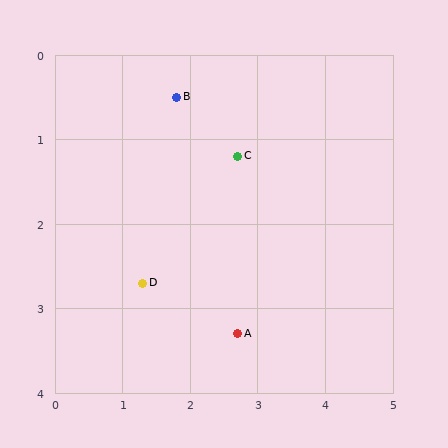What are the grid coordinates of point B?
Point B is at approximately (1.8, 0.5).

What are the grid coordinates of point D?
Point D is at approximately (1.3, 2.7).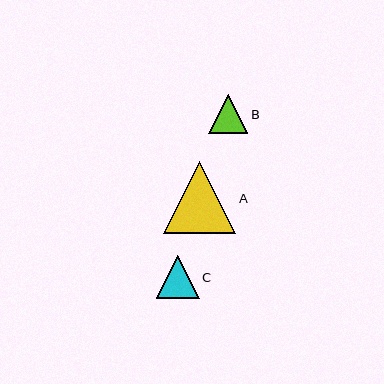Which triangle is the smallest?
Triangle B is the smallest with a size of approximately 39 pixels.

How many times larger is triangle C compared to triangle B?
Triangle C is approximately 1.1 times the size of triangle B.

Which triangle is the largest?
Triangle A is the largest with a size of approximately 72 pixels.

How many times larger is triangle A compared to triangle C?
Triangle A is approximately 1.7 times the size of triangle C.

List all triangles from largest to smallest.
From largest to smallest: A, C, B.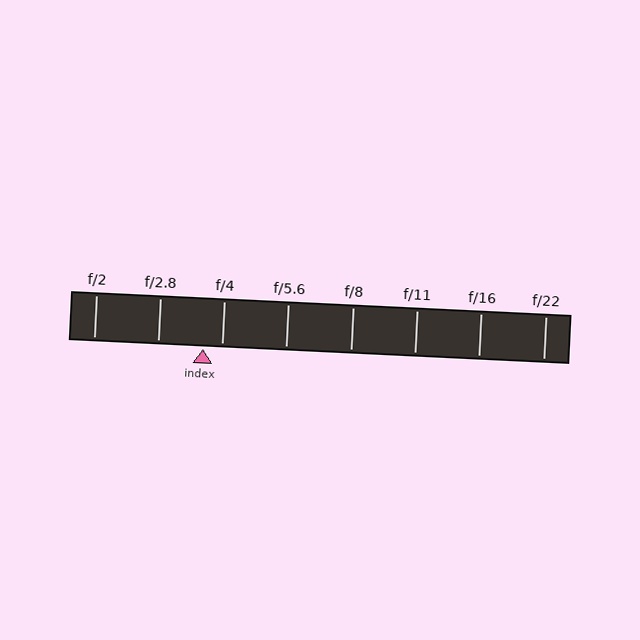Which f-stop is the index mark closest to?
The index mark is closest to f/4.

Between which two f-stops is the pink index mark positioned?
The index mark is between f/2.8 and f/4.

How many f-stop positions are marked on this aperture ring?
There are 8 f-stop positions marked.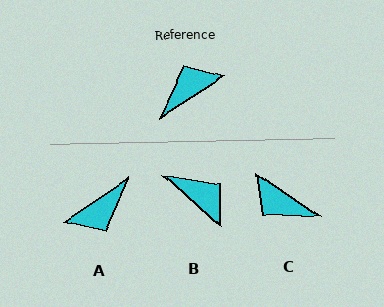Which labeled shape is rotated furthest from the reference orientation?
A, about 179 degrees away.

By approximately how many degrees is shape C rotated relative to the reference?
Approximately 113 degrees counter-clockwise.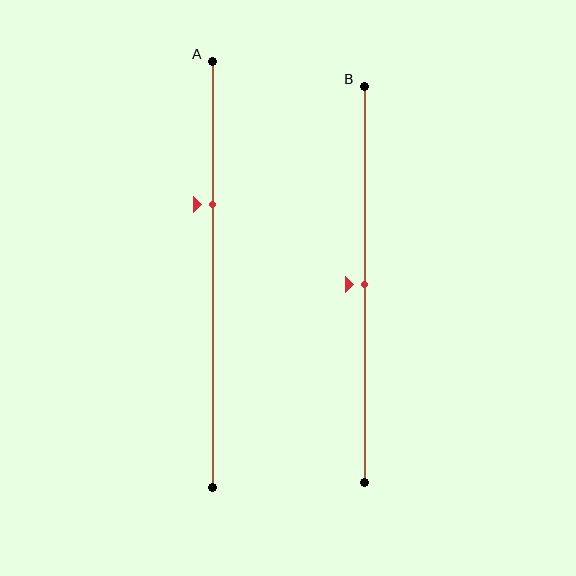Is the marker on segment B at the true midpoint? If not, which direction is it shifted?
Yes, the marker on segment B is at the true midpoint.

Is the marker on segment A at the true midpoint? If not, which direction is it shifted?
No, the marker on segment A is shifted upward by about 16% of the segment length.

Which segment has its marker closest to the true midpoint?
Segment B has its marker closest to the true midpoint.